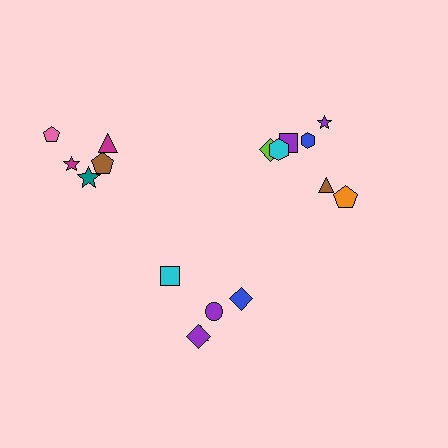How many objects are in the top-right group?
There are 7 objects.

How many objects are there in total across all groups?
There are 17 objects.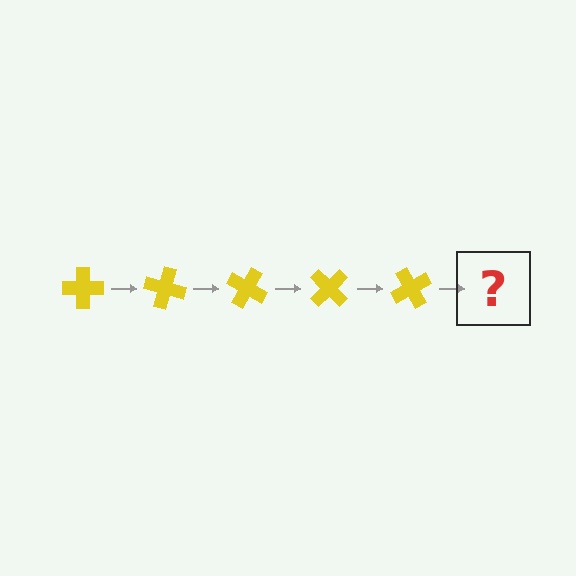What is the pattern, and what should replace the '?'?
The pattern is that the cross rotates 15 degrees each step. The '?' should be a yellow cross rotated 75 degrees.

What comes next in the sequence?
The next element should be a yellow cross rotated 75 degrees.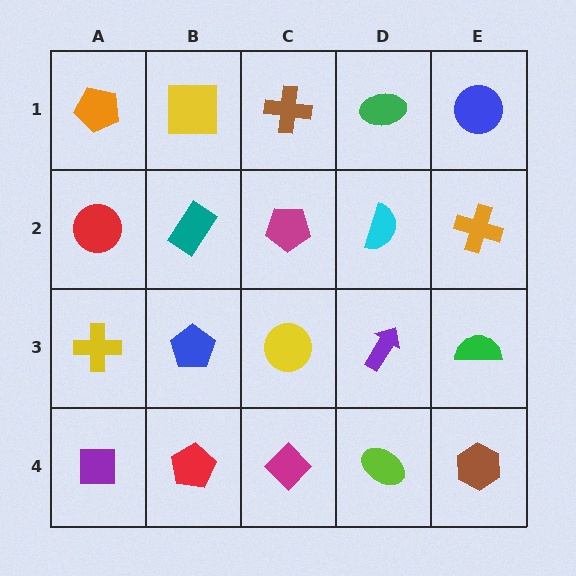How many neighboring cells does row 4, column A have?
2.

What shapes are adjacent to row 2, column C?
A brown cross (row 1, column C), a yellow circle (row 3, column C), a teal rectangle (row 2, column B), a cyan semicircle (row 2, column D).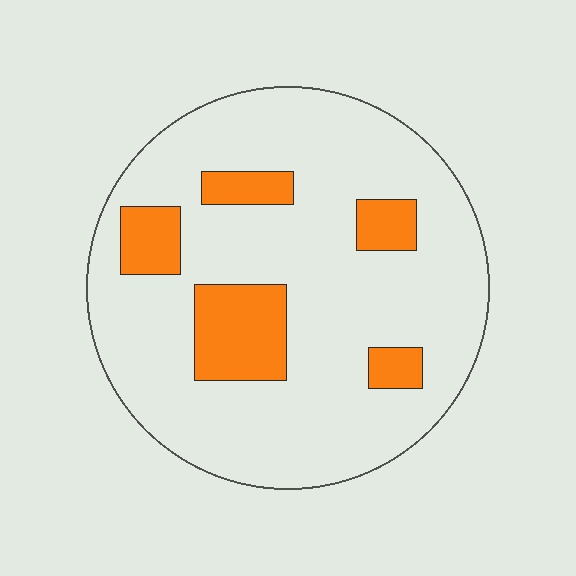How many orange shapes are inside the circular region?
5.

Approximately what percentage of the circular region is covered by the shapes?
Approximately 15%.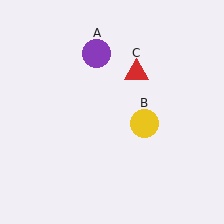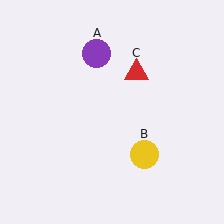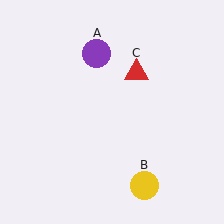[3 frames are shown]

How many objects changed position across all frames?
1 object changed position: yellow circle (object B).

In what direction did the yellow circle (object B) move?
The yellow circle (object B) moved down.